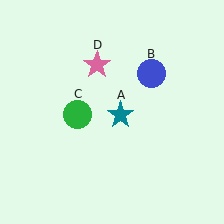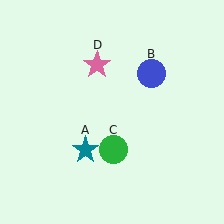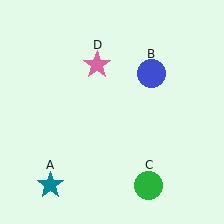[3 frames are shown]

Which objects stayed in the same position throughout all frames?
Blue circle (object B) and pink star (object D) remained stationary.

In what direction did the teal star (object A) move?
The teal star (object A) moved down and to the left.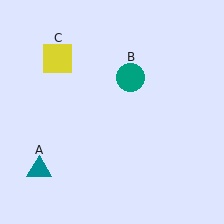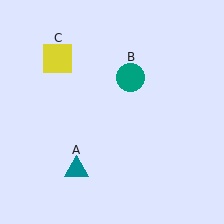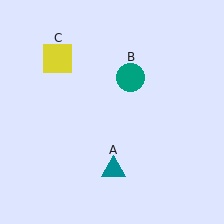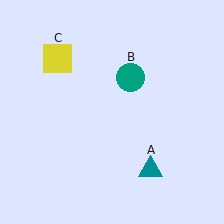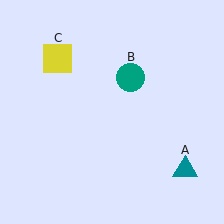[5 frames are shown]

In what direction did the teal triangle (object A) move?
The teal triangle (object A) moved right.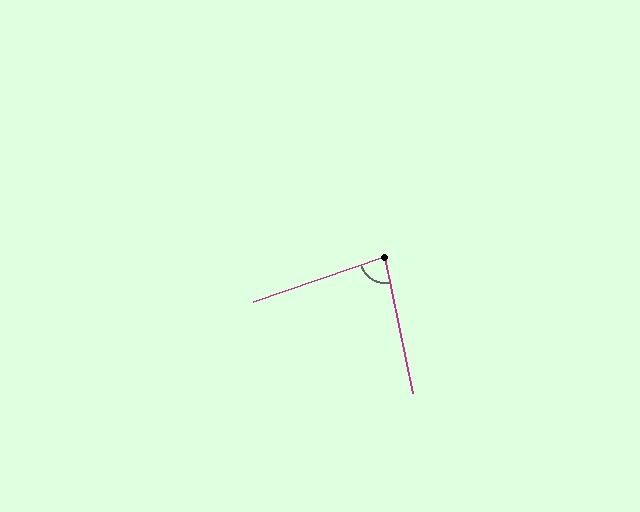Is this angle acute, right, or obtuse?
It is acute.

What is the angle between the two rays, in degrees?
Approximately 82 degrees.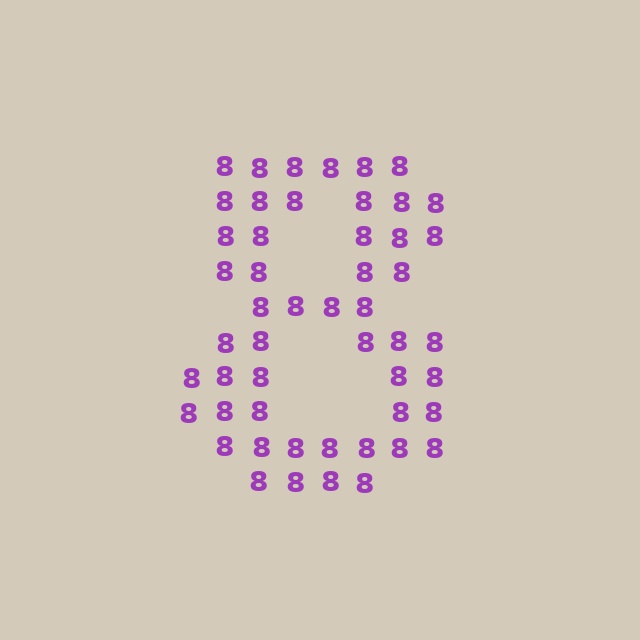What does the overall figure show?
The overall figure shows the digit 8.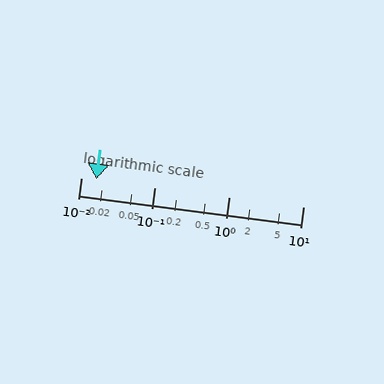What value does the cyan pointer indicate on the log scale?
The pointer indicates approximately 0.016.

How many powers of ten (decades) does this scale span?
The scale spans 3 decades, from 0.01 to 10.